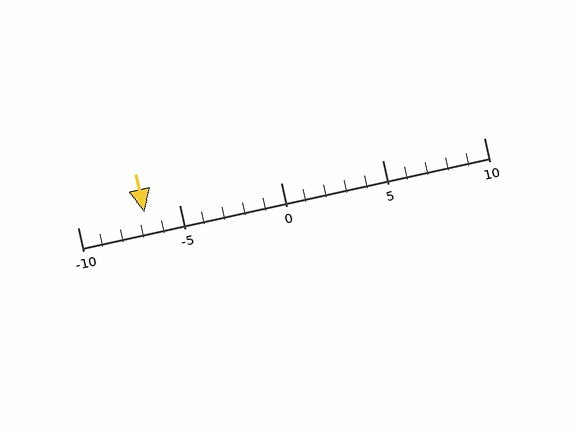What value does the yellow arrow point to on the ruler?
The yellow arrow points to approximately -7.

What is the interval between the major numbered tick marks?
The major tick marks are spaced 5 units apart.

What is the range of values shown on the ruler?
The ruler shows values from -10 to 10.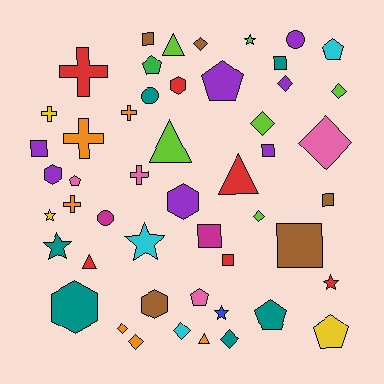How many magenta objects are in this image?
There are 2 magenta objects.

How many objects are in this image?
There are 50 objects.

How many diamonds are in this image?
There are 10 diamonds.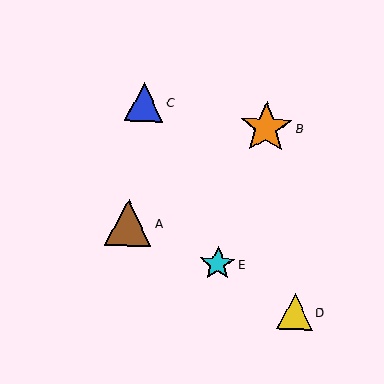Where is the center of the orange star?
The center of the orange star is at (266, 128).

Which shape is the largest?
The orange star (labeled B) is the largest.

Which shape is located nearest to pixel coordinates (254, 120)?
The orange star (labeled B) at (266, 128) is nearest to that location.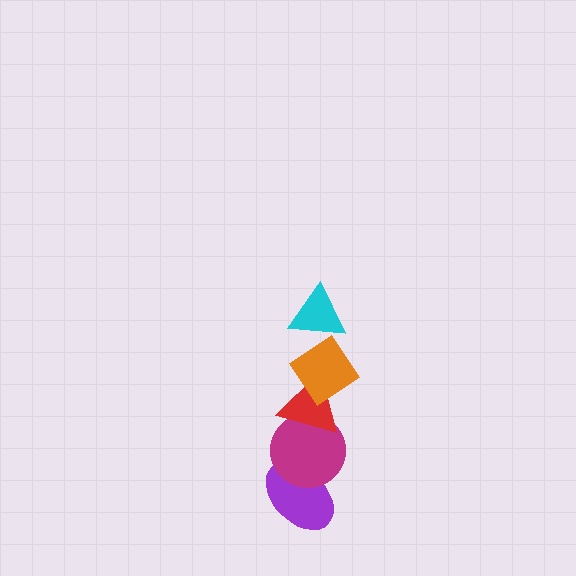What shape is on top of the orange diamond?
The cyan triangle is on top of the orange diamond.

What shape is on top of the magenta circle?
The red triangle is on top of the magenta circle.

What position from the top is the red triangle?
The red triangle is 3rd from the top.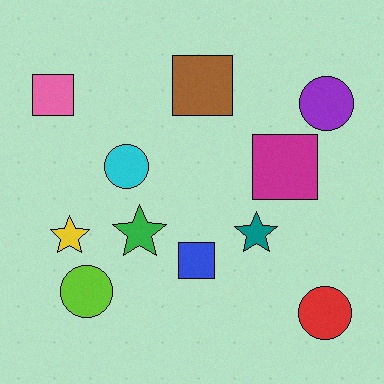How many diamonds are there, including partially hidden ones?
There are no diamonds.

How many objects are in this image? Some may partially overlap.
There are 11 objects.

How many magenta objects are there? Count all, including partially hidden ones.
There is 1 magenta object.